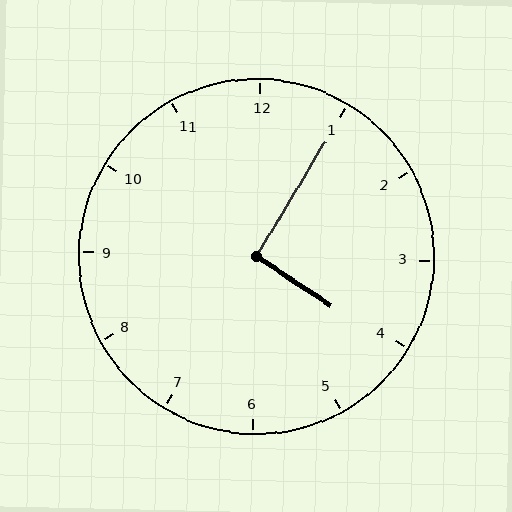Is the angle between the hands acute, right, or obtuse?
It is right.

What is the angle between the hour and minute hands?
Approximately 92 degrees.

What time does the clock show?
4:05.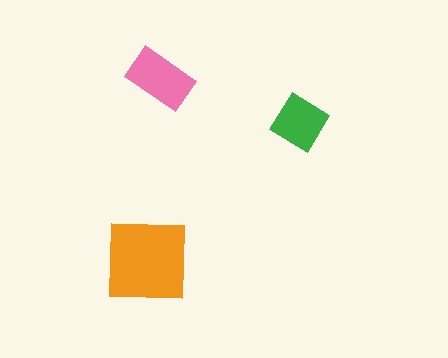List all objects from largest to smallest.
The orange square, the pink rectangle, the green diamond.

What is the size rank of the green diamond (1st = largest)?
3rd.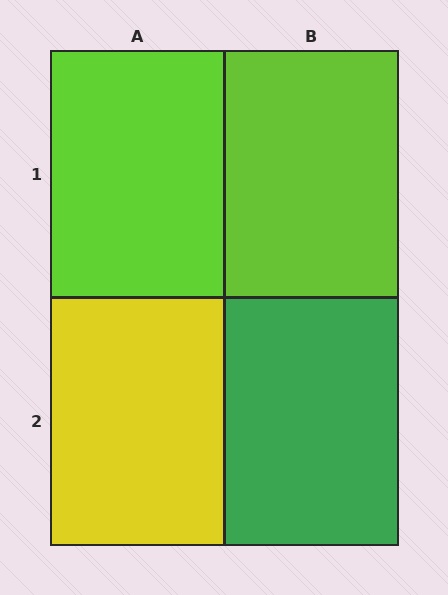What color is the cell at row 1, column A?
Lime.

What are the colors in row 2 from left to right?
Yellow, green.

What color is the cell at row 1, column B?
Lime.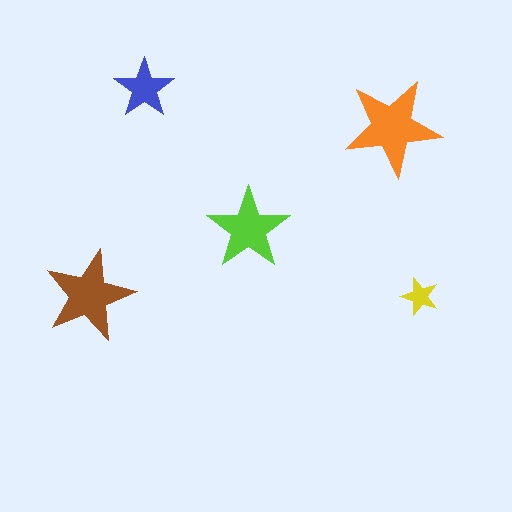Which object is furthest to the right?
The yellow star is rightmost.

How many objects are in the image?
There are 5 objects in the image.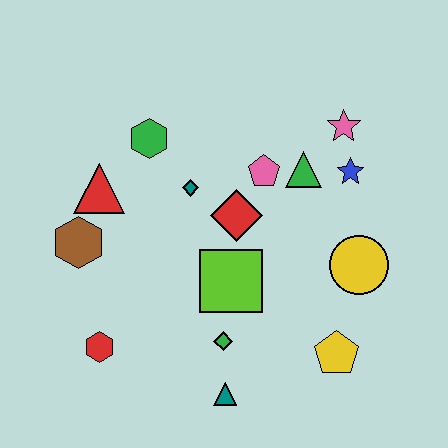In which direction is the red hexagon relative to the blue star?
The red hexagon is to the left of the blue star.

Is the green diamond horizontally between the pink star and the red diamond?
No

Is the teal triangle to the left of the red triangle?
No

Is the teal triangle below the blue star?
Yes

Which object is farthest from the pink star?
The red hexagon is farthest from the pink star.